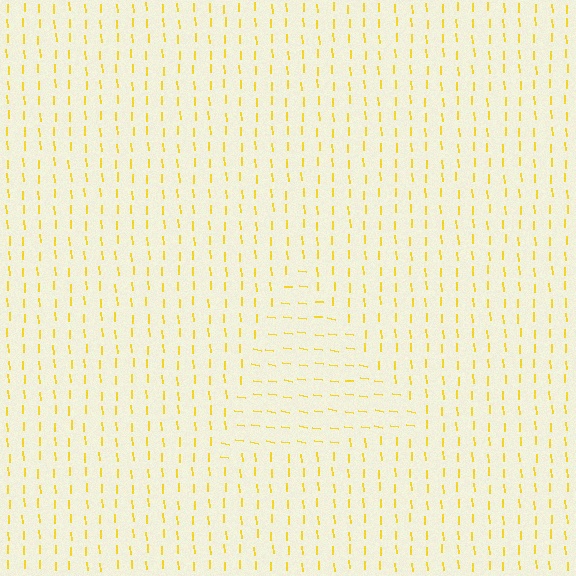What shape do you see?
I see a triangle.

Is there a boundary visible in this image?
Yes, there is a texture boundary formed by a change in line orientation.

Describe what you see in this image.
The image is filled with small yellow line segments. A triangle region in the image has lines oriented differently from the surrounding lines, creating a visible texture boundary.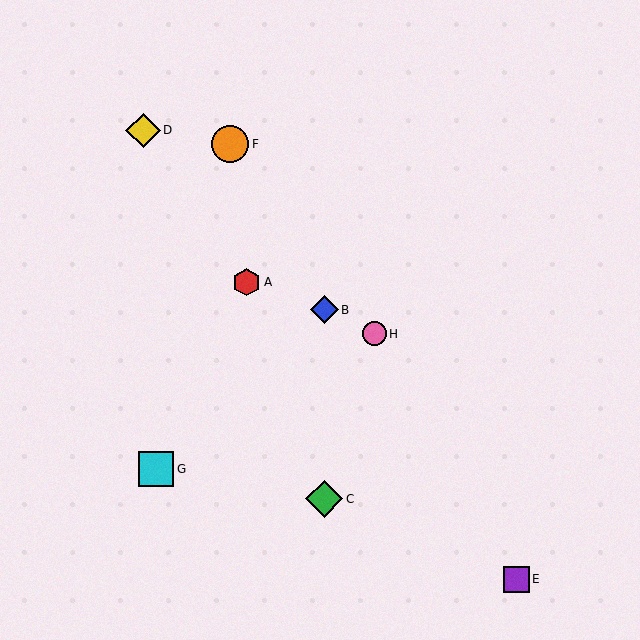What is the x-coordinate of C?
Object C is at x≈324.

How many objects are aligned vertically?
2 objects (B, C) are aligned vertically.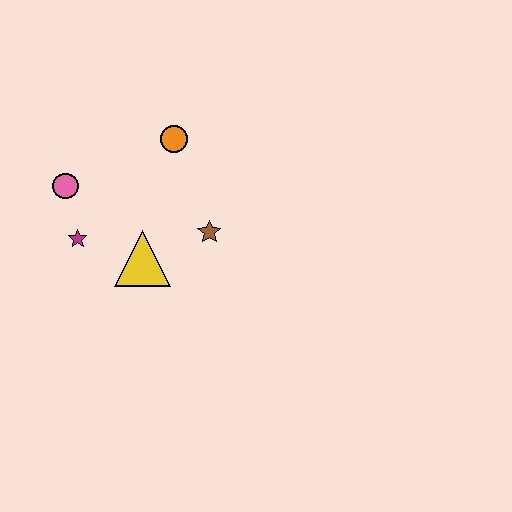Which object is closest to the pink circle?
The magenta star is closest to the pink circle.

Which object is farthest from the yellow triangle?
The orange circle is farthest from the yellow triangle.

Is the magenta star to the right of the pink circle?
Yes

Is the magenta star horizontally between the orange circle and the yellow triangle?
No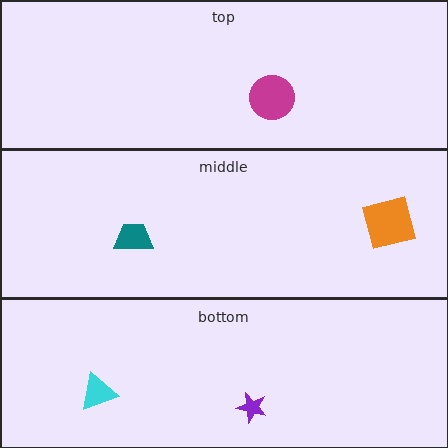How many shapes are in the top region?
1.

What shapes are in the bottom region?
The purple star, the cyan triangle.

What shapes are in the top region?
The magenta circle.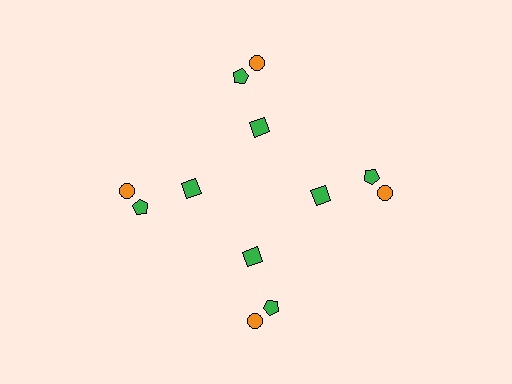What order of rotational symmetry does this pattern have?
This pattern has 4-fold rotational symmetry.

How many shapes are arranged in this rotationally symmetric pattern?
There are 12 shapes, arranged in 4 groups of 3.